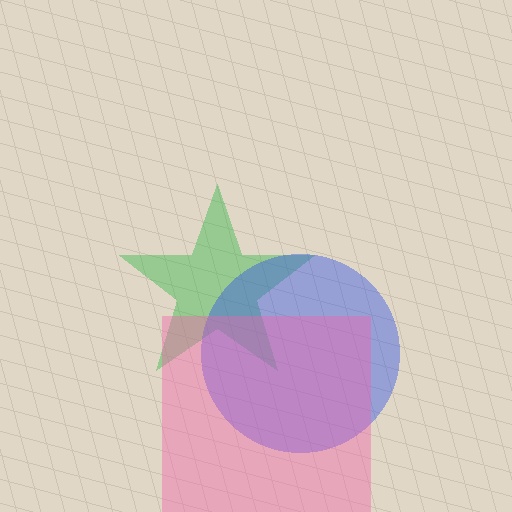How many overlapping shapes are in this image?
There are 3 overlapping shapes in the image.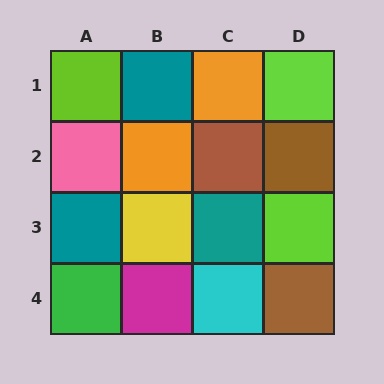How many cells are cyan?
1 cell is cyan.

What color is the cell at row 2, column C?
Brown.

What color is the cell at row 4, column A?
Green.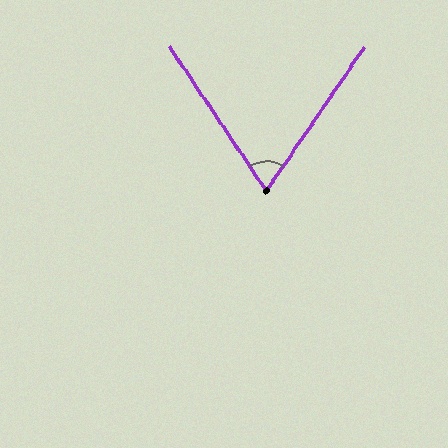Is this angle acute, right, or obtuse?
It is acute.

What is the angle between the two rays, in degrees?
Approximately 68 degrees.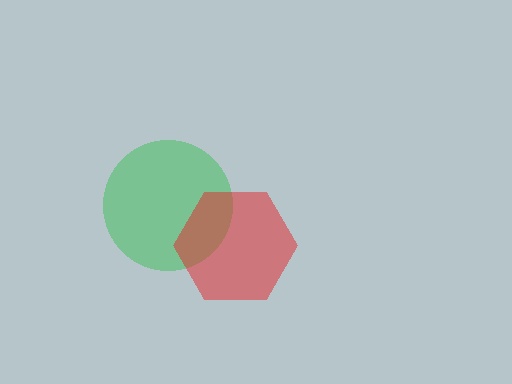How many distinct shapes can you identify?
There are 2 distinct shapes: a green circle, a red hexagon.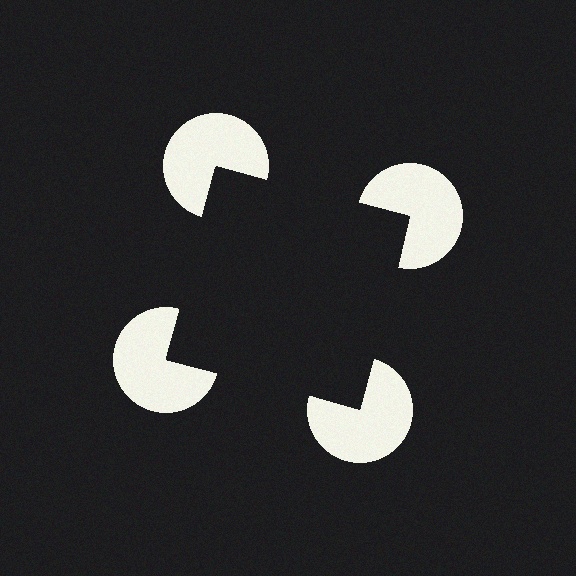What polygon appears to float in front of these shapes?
An illusory square — its edges are inferred from the aligned wedge cuts in the pac-man discs, not physically drawn.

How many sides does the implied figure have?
4 sides.